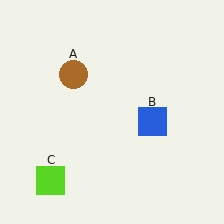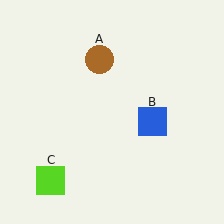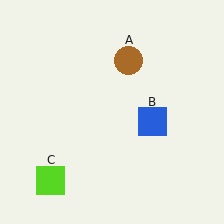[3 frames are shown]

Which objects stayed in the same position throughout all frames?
Blue square (object B) and lime square (object C) remained stationary.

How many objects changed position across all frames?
1 object changed position: brown circle (object A).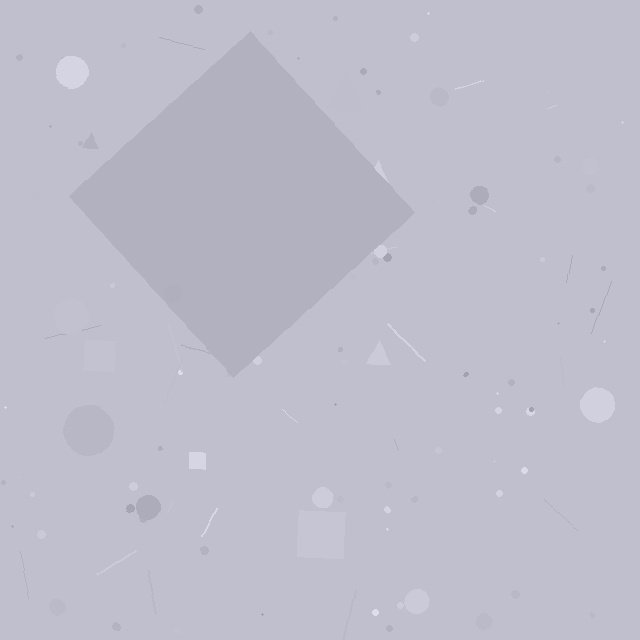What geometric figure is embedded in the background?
A diamond is embedded in the background.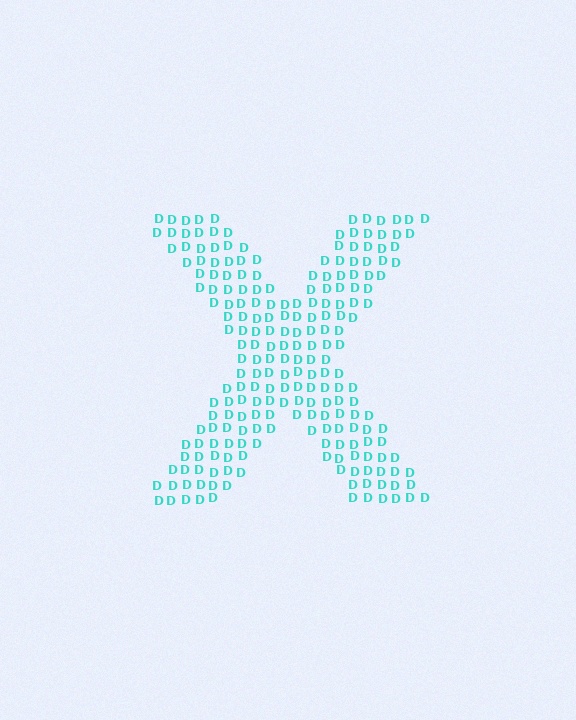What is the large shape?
The large shape is the letter X.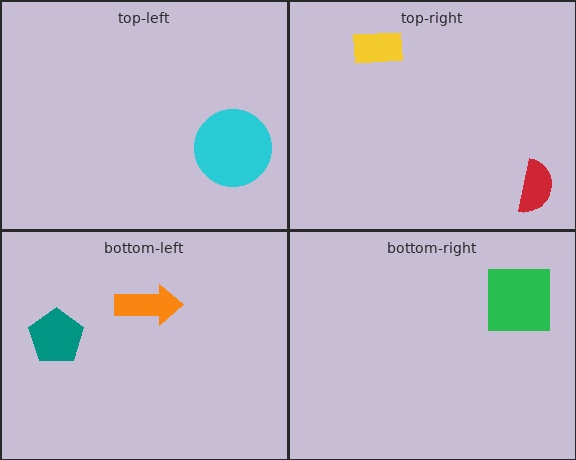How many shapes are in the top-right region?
2.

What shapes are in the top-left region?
The cyan circle.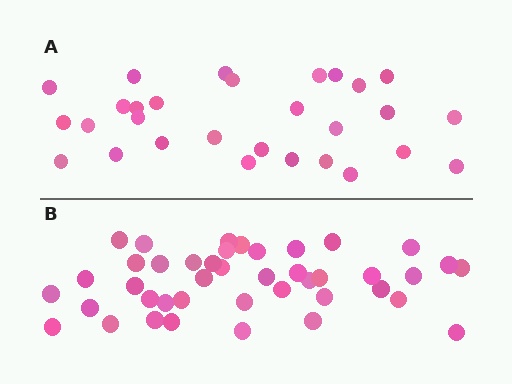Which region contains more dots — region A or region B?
Region B (the bottom region) has more dots.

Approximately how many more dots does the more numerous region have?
Region B has approximately 15 more dots than region A.